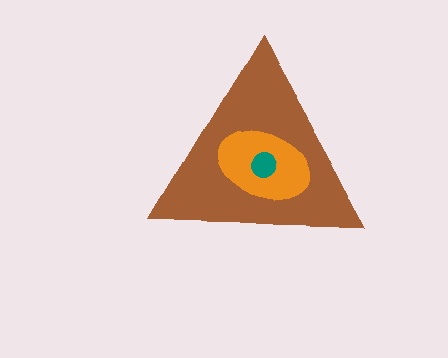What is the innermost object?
The teal circle.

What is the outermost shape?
The brown triangle.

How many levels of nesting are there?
3.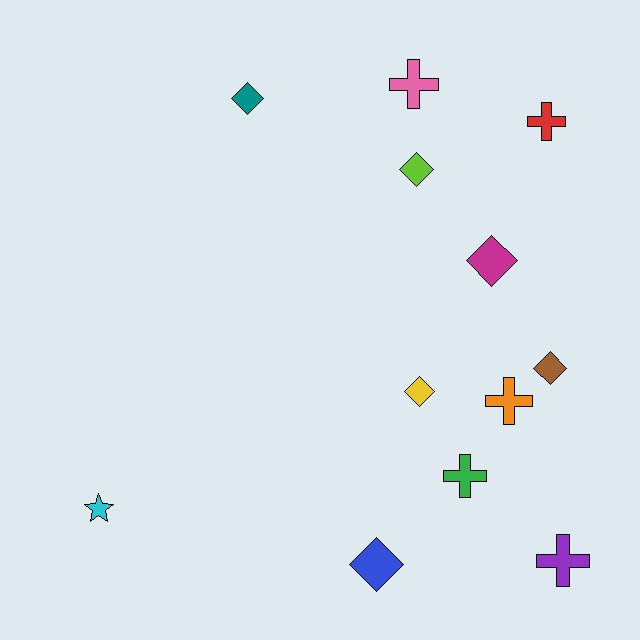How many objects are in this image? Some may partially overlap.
There are 12 objects.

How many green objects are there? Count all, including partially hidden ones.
There is 1 green object.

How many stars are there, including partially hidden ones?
There is 1 star.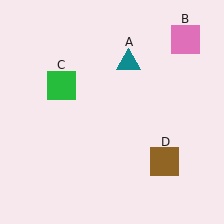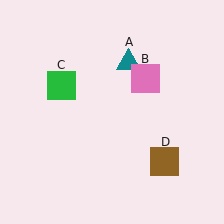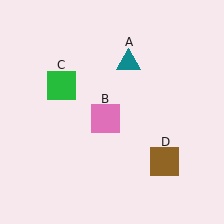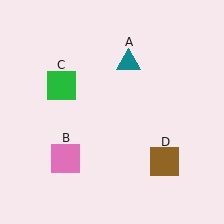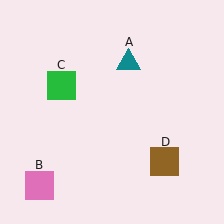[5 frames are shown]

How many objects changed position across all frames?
1 object changed position: pink square (object B).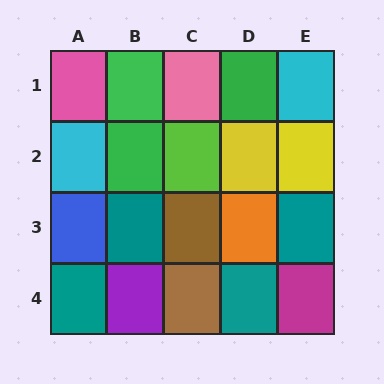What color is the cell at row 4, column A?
Teal.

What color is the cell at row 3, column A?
Blue.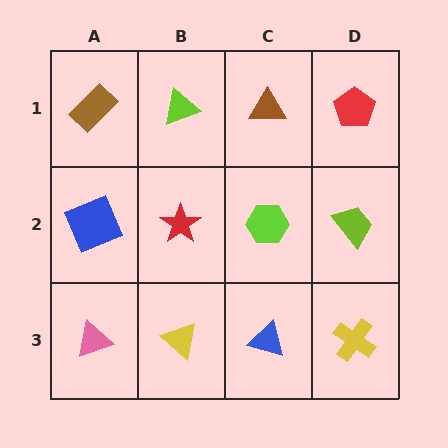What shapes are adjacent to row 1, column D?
A lime trapezoid (row 2, column D), a brown triangle (row 1, column C).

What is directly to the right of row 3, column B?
A blue triangle.